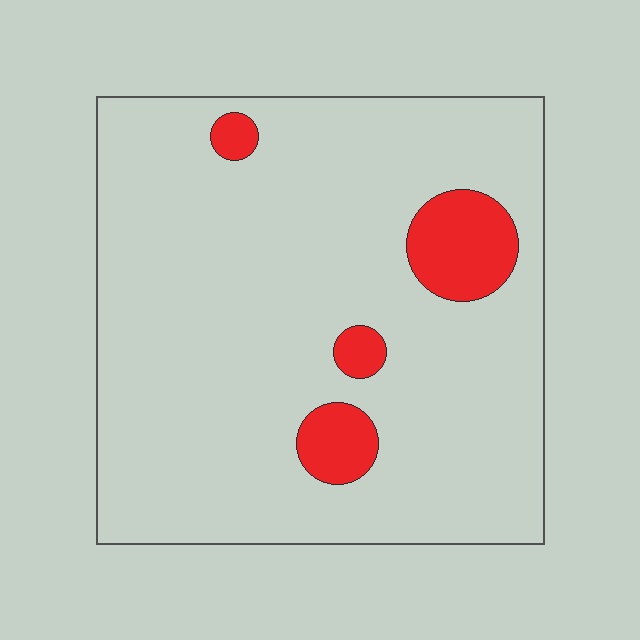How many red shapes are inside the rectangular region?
4.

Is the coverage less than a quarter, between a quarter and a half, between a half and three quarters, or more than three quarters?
Less than a quarter.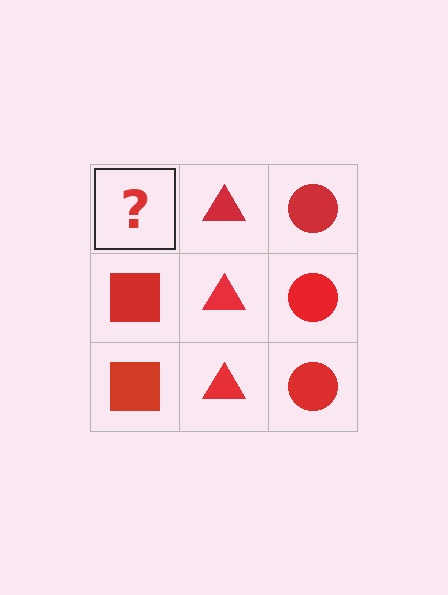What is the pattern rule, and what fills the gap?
The rule is that each column has a consistent shape. The gap should be filled with a red square.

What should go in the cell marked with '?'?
The missing cell should contain a red square.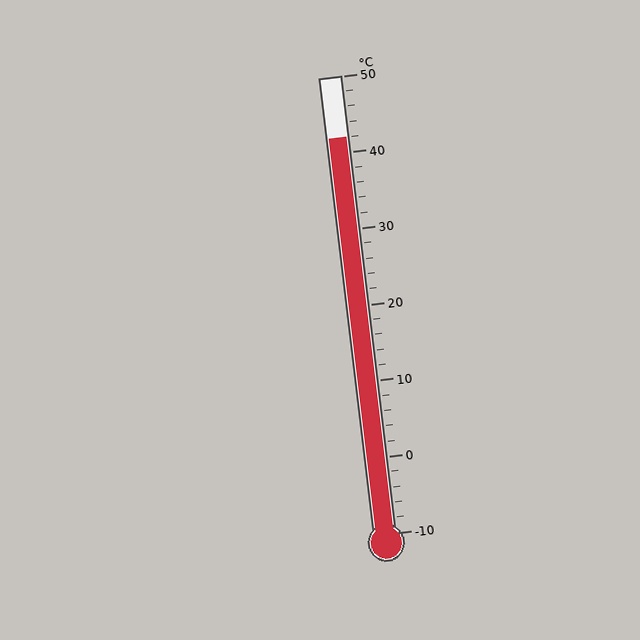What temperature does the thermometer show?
The thermometer shows approximately 42°C.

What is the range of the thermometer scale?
The thermometer scale ranges from -10°C to 50°C.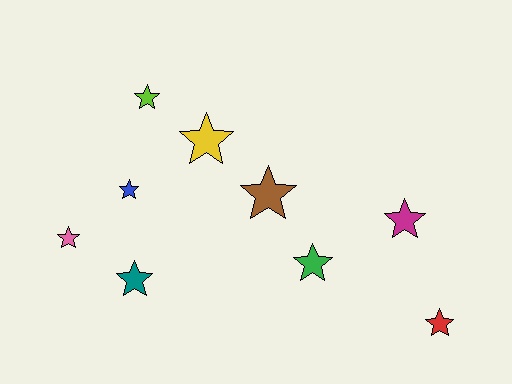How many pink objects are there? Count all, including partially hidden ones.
There is 1 pink object.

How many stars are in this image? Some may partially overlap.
There are 9 stars.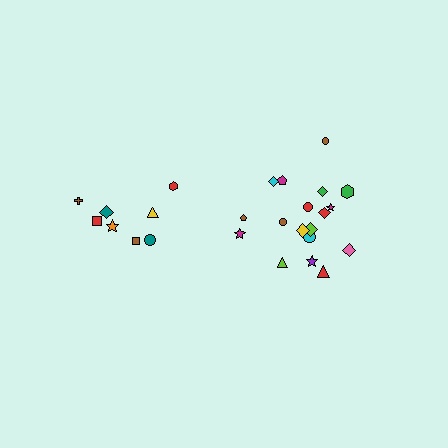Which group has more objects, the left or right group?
The right group.